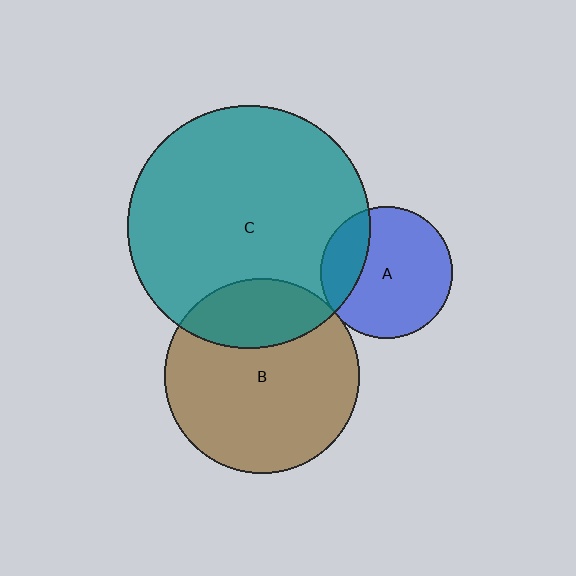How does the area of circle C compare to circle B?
Approximately 1.6 times.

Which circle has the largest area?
Circle C (teal).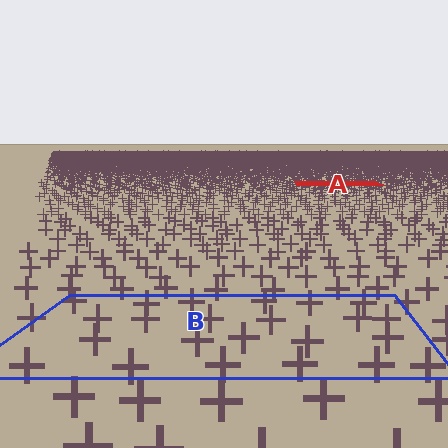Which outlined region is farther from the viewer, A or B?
Region A is farther from the viewer — the texture elements inside it appear smaller and more densely packed.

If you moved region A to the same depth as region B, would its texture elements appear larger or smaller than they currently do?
They would appear larger. At a closer depth, the same texture elements are projected at a bigger on-screen size.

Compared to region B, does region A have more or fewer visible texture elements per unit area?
Region A has more texture elements per unit area — they are packed more densely because it is farther away.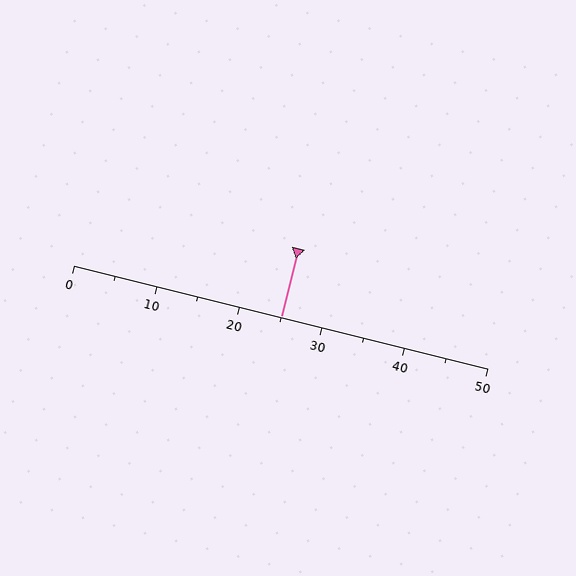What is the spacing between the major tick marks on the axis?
The major ticks are spaced 10 apart.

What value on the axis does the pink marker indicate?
The marker indicates approximately 25.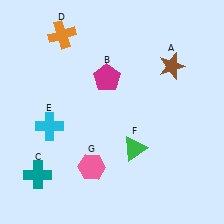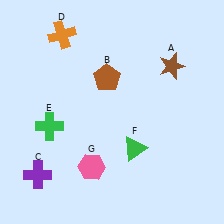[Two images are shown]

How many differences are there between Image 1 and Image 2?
There are 3 differences between the two images.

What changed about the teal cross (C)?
In Image 1, C is teal. In Image 2, it changed to purple.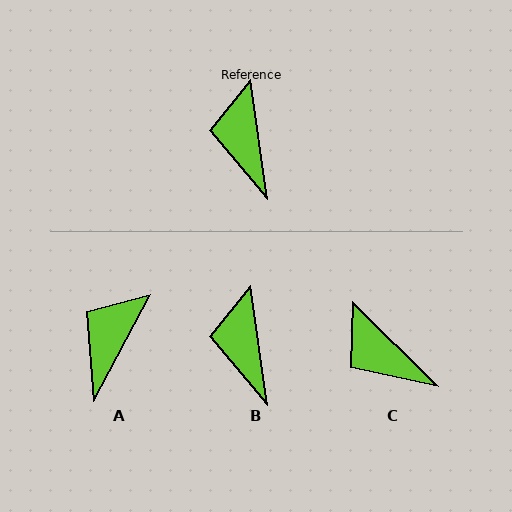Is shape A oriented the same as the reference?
No, it is off by about 36 degrees.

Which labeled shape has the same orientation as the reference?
B.